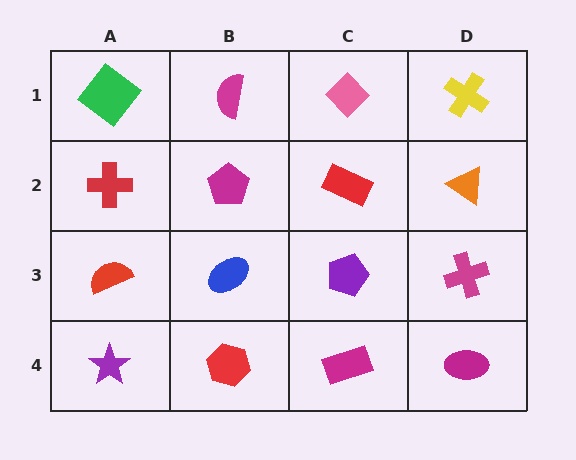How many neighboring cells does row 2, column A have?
3.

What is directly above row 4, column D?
A magenta cross.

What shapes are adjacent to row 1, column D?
An orange triangle (row 2, column D), a pink diamond (row 1, column C).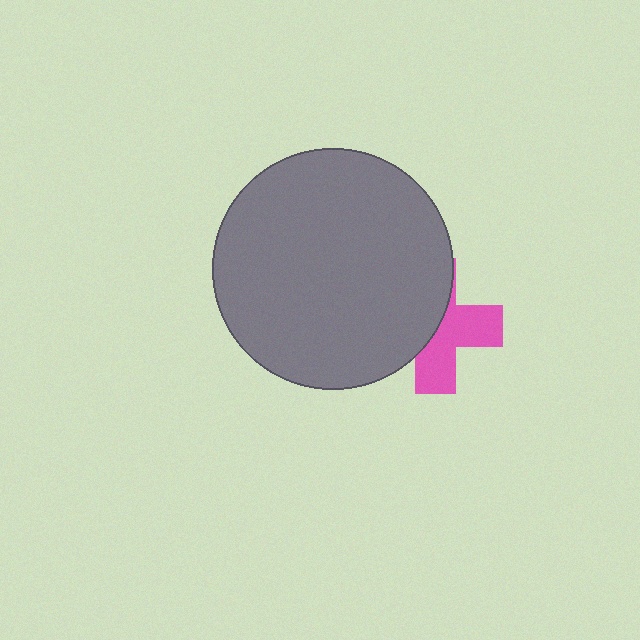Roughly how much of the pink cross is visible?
About half of it is visible (roughly 49%).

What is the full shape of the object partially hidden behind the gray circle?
The partially hidden object is a pink cross.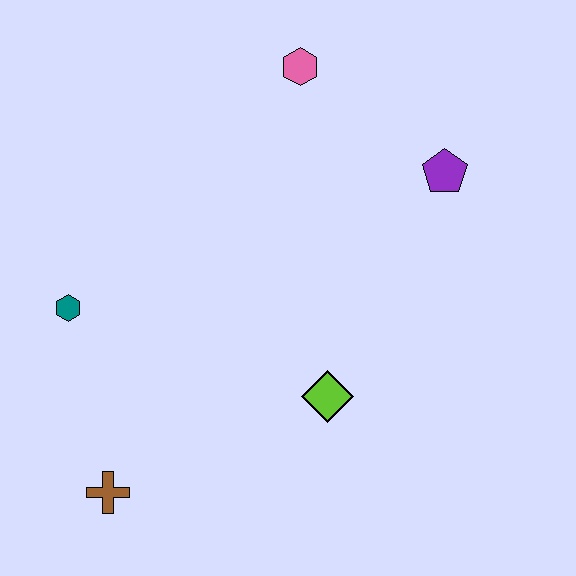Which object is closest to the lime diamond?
The brown cross is closest to the lime diamond.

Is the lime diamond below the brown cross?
No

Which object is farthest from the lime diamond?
The pink hexagon is farthest from the lime diamond.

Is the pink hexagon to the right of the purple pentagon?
No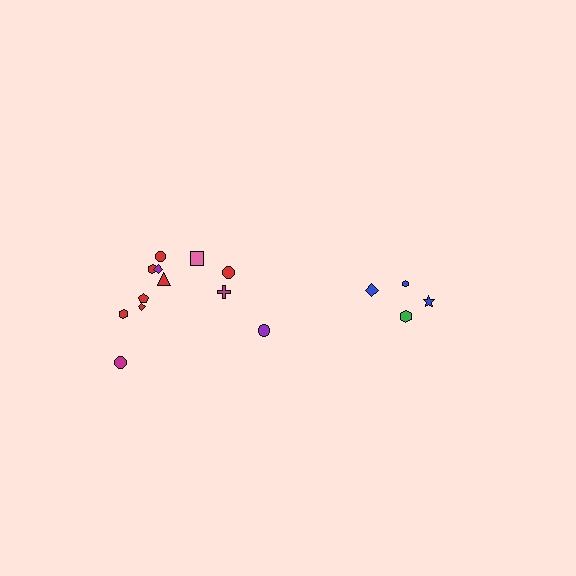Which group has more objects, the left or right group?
The left group.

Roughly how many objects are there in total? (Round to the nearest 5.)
Roughly 15 objects in total.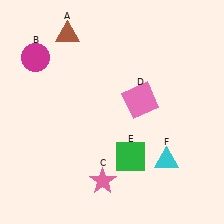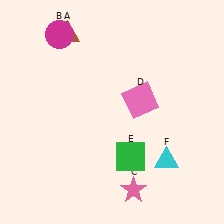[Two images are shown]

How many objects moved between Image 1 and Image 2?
2 objects moved between the two images.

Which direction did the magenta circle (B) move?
The magenta circle (B) moved up.